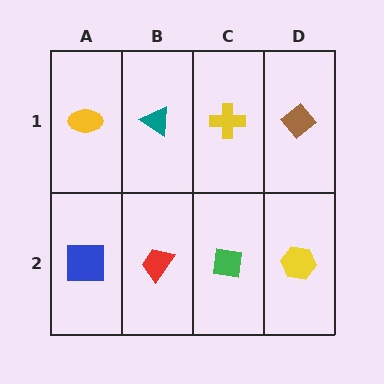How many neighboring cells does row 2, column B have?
3.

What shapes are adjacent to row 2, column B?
A teal triangle (row 1, column B), a blue square (row 2, column A), a green square (row 2, column C).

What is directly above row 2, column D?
A brown diamond.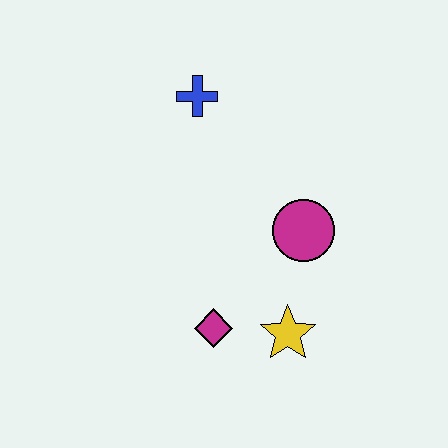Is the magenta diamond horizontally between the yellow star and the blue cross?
Yes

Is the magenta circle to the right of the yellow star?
Yes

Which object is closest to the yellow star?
The magenta diamond is closest to the yellow star.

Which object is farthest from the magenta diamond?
The blue cross is farthest from the magenta diamond.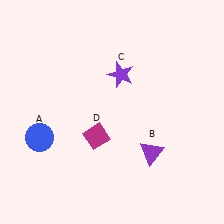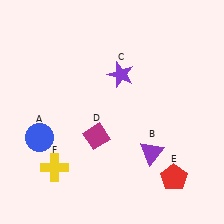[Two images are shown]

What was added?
A red pentagon (E), a yellow cross (F) were added in Image 2.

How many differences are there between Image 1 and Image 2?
There are 2 differences between the two images.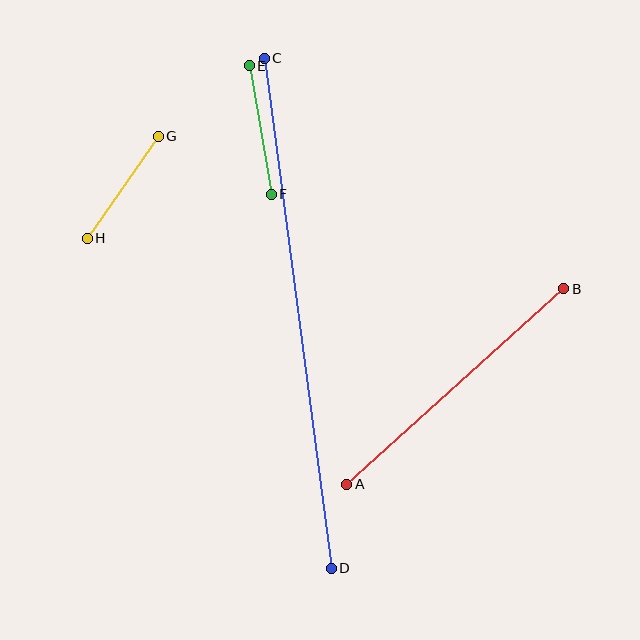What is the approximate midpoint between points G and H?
The midpoint is at approximately (123, 187) pixels.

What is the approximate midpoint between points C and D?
The midpoint is at approximately (298, 313) pixels.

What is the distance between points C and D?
The distance is approximately 514 pixels.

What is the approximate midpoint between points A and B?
The midpoint is at approximately (455, 387) pixels.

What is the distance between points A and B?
The distance is approximately 292 pixels.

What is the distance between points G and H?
The distance is approximately 124 pixels.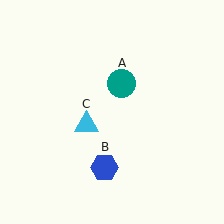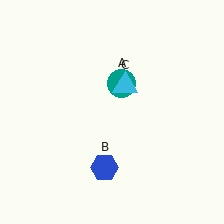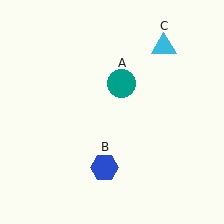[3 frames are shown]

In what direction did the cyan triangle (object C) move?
The cyan triangle (object C) moved up and to the right.